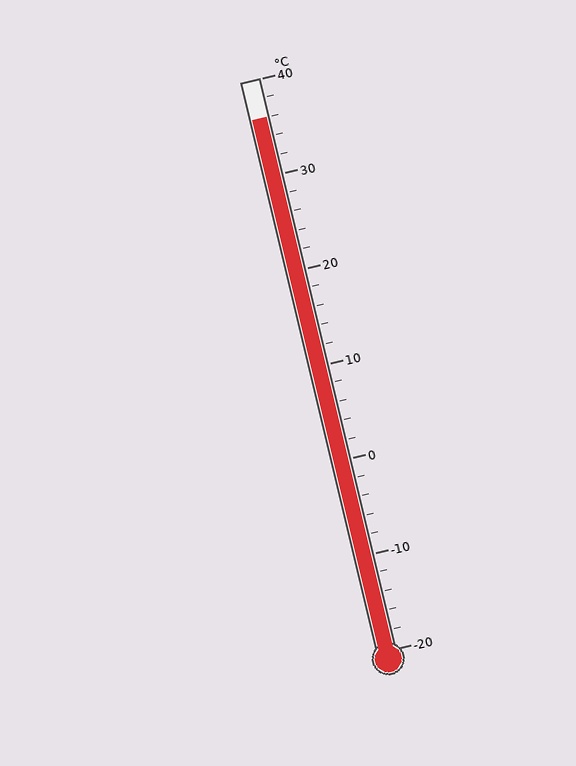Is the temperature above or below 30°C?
The temperature is above 30°C.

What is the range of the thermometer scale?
The thermometer scale ranges from -20°C to 40°C.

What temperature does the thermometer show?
The thermometer shows approximately 36°C.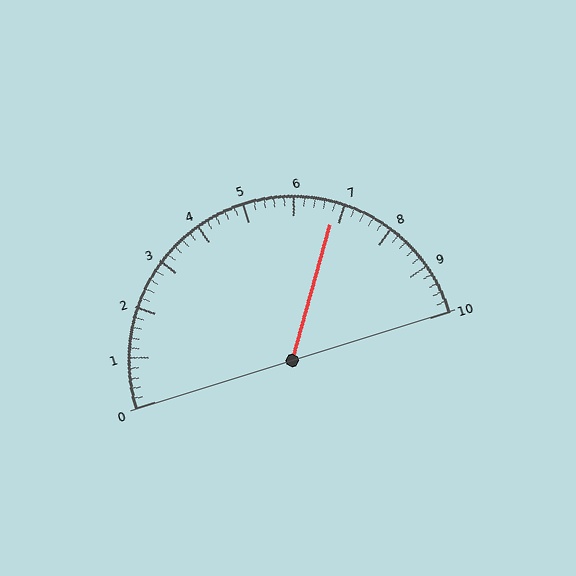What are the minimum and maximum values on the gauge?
The gauge ranges from 0 to 10.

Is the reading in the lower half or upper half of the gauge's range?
The reading is in the upper half of the range (0 to 10).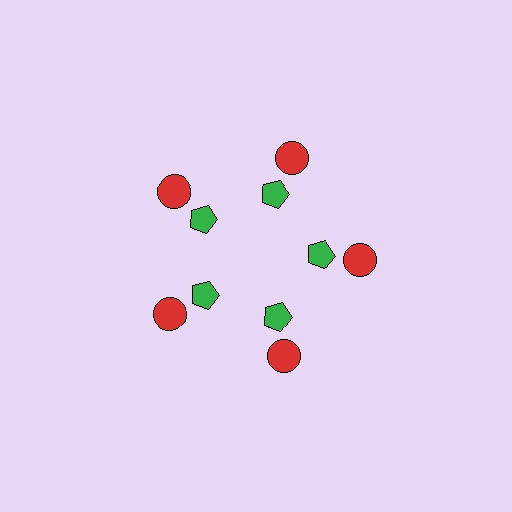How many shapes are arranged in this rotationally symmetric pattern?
There are 10 shapes, arranged in 5 groups of 2.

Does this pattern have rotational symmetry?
Yes, this pattern has 5-fold rotational symmetry. It looks the same after rotating 72 degrees around the center.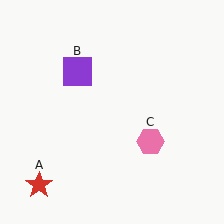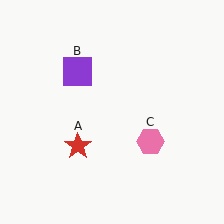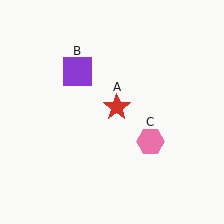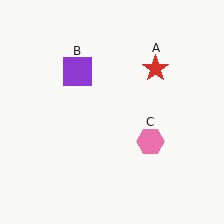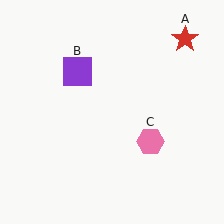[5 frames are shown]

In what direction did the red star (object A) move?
The red star (object A) moved up and to the right.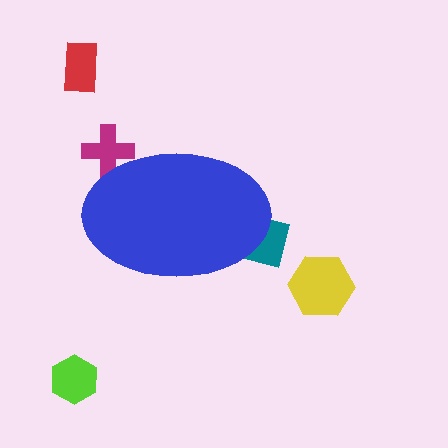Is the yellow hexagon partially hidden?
No, the yellow hexagon is fully visible.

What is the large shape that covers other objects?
A blue ellipse.